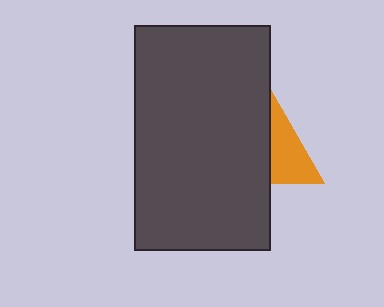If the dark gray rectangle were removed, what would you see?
You would see the complete orange triangle.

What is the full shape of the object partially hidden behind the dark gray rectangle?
The partially hidden object is an orange triangle.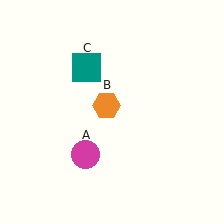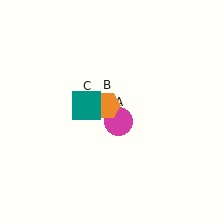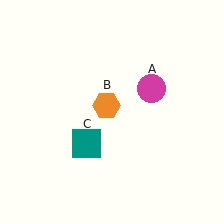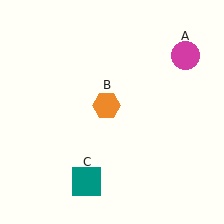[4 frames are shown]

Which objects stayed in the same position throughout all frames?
Orange hexagon (object B) remained stationary.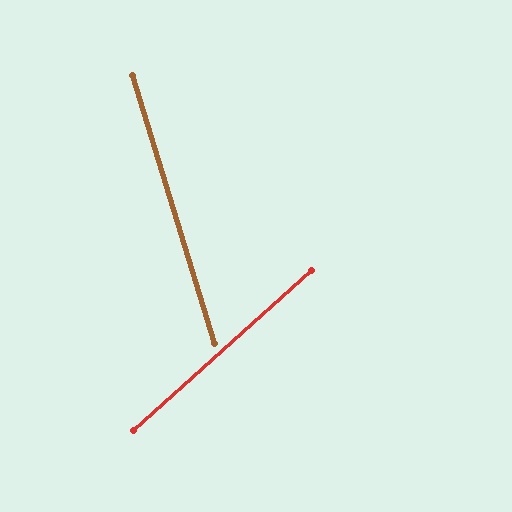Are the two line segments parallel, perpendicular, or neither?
Neither parallel nor perpendicular — they differ by about 65°.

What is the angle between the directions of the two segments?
Approximately 65 degrees.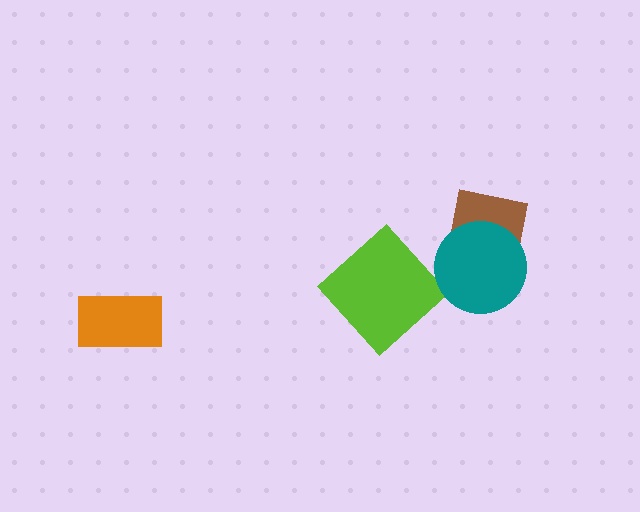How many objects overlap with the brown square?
1 object overlaps with the brown square.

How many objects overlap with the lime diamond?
0 objects overlap with the lime diamond.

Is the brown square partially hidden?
Yes, it is partially covered by another shape.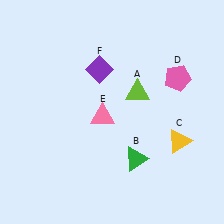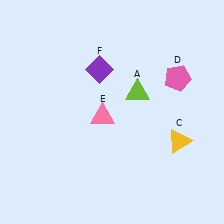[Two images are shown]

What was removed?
The green triangle (B) was removed in Image 2.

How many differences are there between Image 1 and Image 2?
There is 1 difference between the two images.